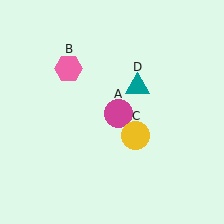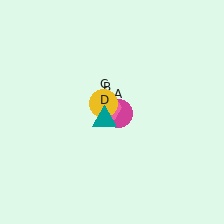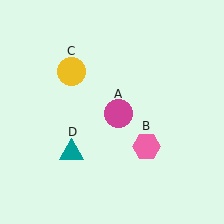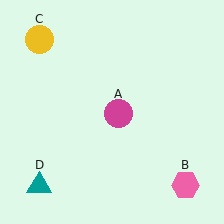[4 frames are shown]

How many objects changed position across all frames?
3 objects changed position: pink hexagon (object B), yellow circle (object C), teal triangle (object D).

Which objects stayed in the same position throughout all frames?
Magenta circle (object A) remained stationary.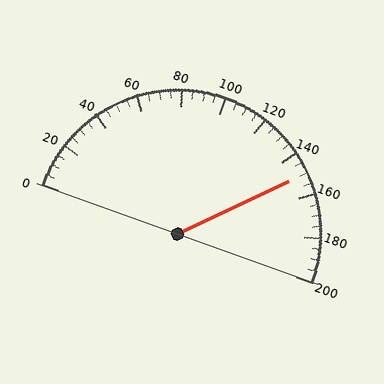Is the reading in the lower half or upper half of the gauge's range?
The reading is in the upper half of the range (0 to 200).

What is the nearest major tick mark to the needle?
The nearest major tick mark is 160.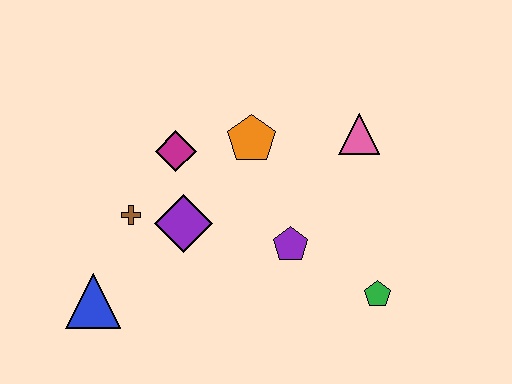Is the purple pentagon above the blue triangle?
Yes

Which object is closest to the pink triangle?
The orange pentagon is closest to the pink triangle.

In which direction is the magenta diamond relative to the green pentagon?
The magenta diamond is to the left of the green pentagon.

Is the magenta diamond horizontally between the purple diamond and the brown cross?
Yes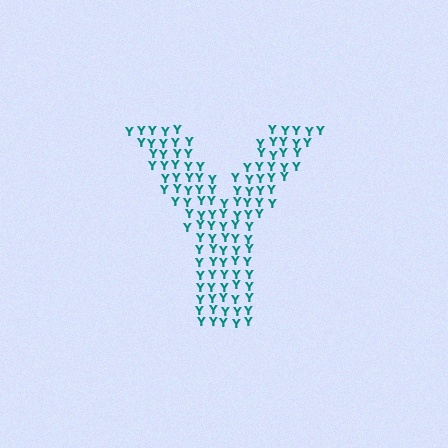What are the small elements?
The small elements are letter Y's.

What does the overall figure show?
The overall figure shows the letter Y.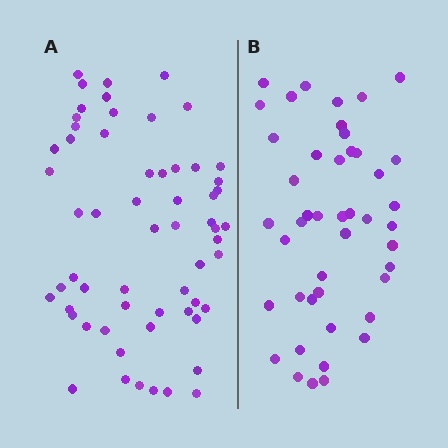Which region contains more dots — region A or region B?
Region A (the left region) has more dots.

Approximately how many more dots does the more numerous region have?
Region A has approximately 15 more dots than region B.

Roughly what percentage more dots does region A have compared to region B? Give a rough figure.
About 35% more.